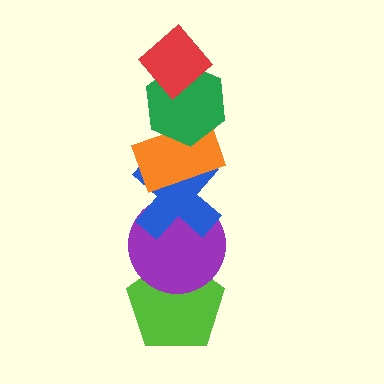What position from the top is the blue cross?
The blue cross is 4th from the top.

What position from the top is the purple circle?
The purple circle is 5th from the top.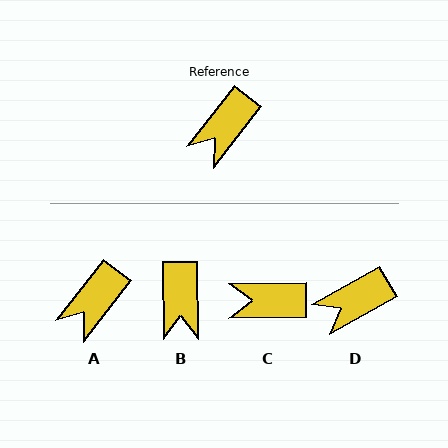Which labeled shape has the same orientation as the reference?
A.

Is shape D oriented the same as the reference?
No, it is off by about 23 degrees.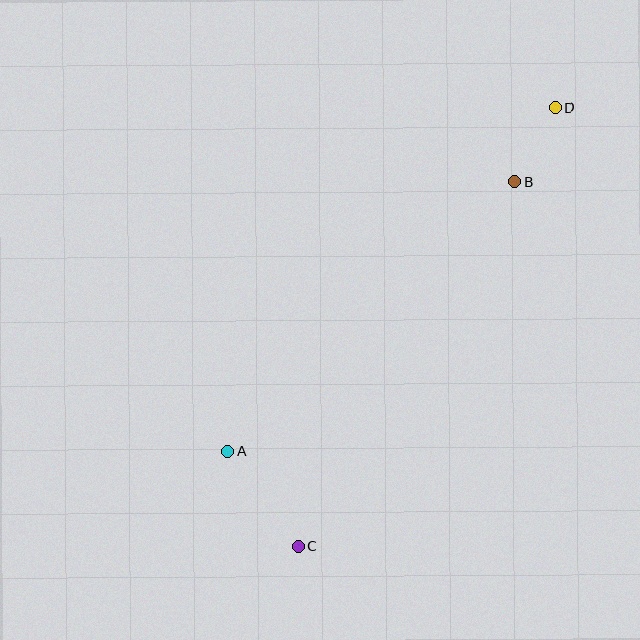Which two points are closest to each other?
Points B and D are closest to each other.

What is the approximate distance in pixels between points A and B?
The distance between A and B is approximately 394 pixels.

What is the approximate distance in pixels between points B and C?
The distance between B and C is approximately 424 pixels.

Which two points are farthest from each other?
Points C and D are farthest from each other.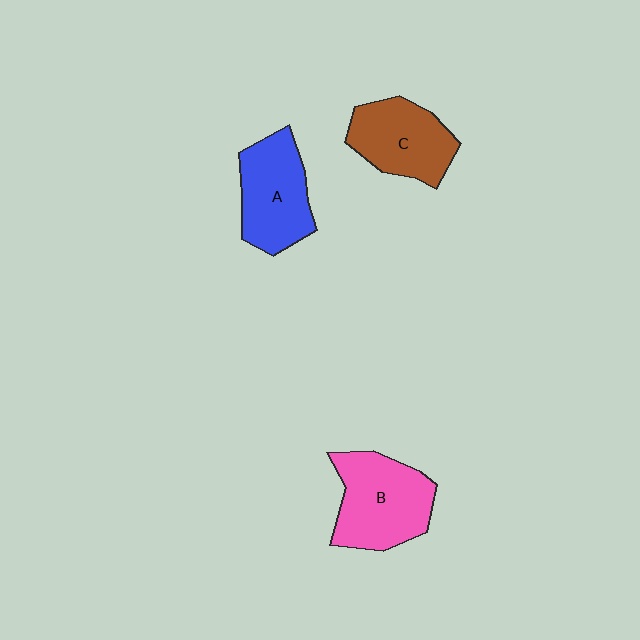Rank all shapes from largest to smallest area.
From largest to smallest: B (pink), A (blue), C (brown).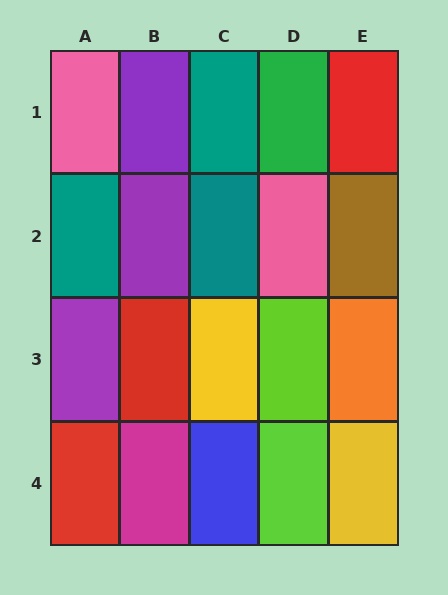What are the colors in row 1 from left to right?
Pink, purple, teal, green, red.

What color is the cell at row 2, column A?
Teal.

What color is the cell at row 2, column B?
Purple.